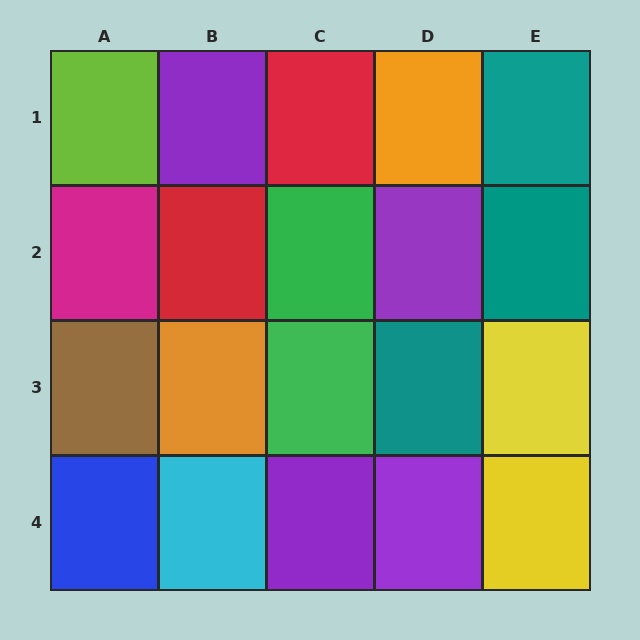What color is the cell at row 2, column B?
Red.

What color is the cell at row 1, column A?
Lime.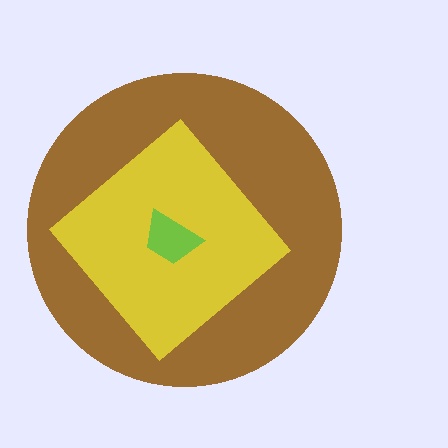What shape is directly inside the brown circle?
The yellow diamond.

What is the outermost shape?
The brown circle.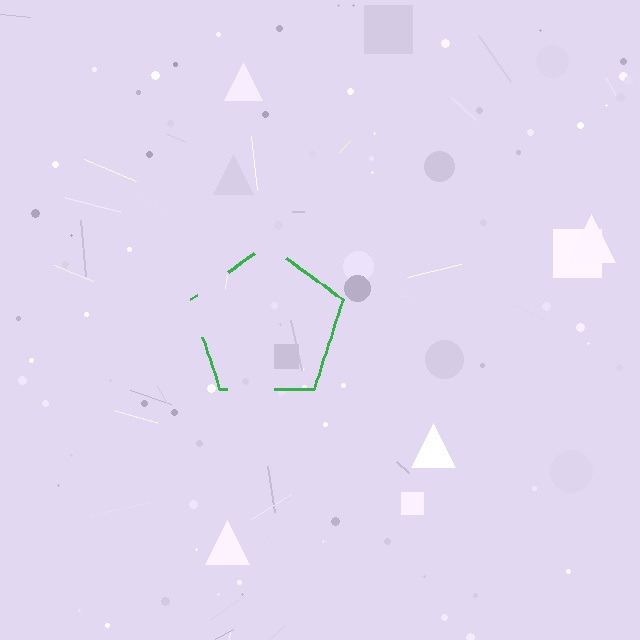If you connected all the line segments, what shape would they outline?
They would outline a pentagon.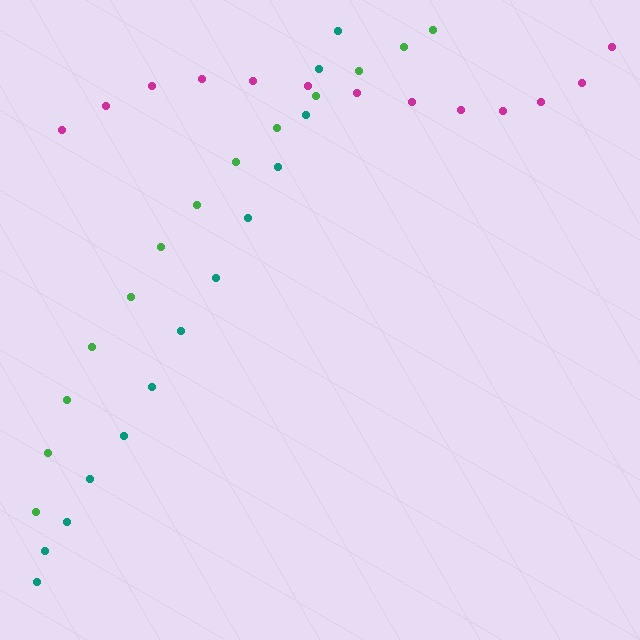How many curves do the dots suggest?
There are 3 distinct paths.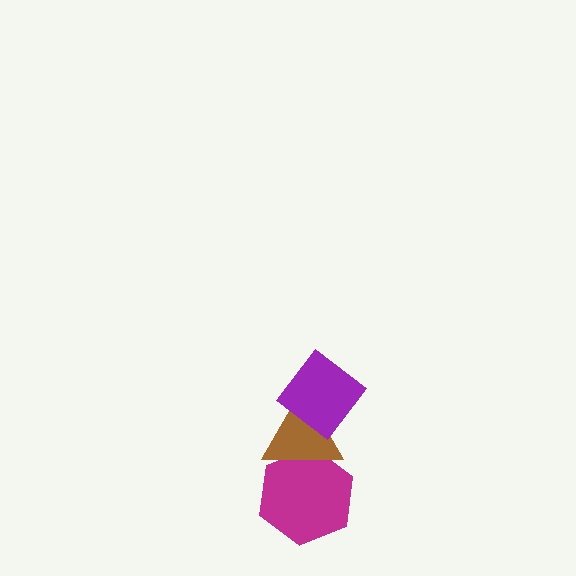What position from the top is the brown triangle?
The brown triangle is 2nd from the top.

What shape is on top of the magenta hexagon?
The brown triangle is on top of the magenta hexagon.